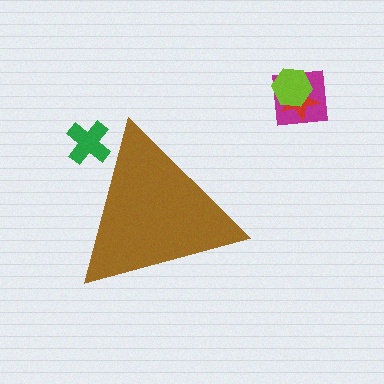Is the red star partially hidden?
No, the red star is fully visible.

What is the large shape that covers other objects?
A brown triangle.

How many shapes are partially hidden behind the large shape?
1 shape is partially hidden.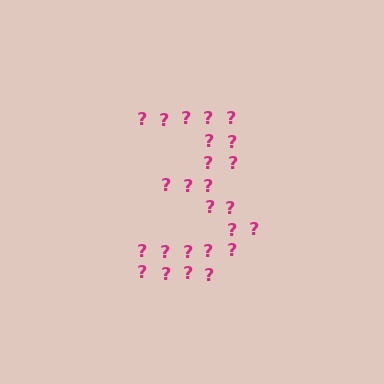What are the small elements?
The small elements are question marks.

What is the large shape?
The large shape is the digit 3.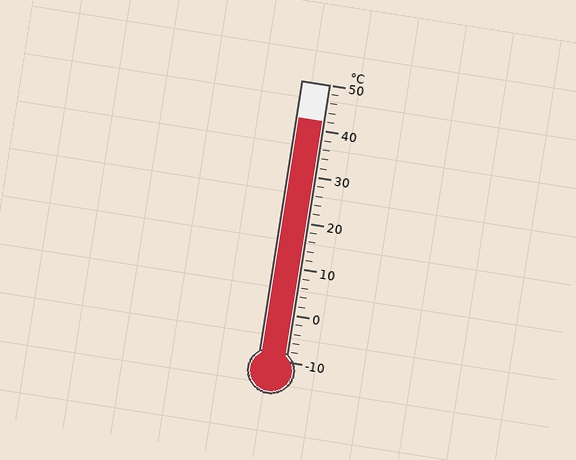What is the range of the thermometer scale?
The thermometer scale ranges from -10°C to 50°C.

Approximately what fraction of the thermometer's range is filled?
The thermometer is filled to approximately 85% of its range.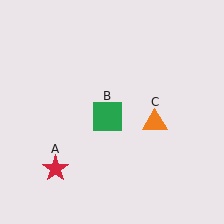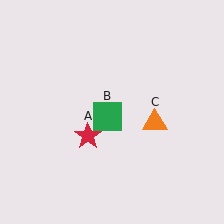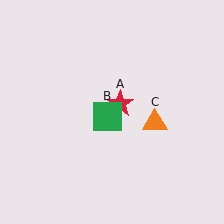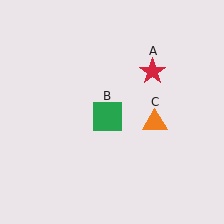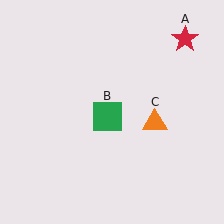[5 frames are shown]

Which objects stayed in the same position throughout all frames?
Green square (object B) and orange triangle (object C) remained stationary.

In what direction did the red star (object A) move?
The red star (object A) moved up and to the right.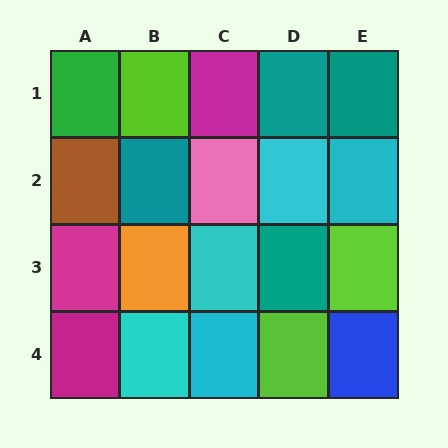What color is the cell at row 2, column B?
Teal.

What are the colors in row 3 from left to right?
Magenta, orange, cyan, teal, lime.